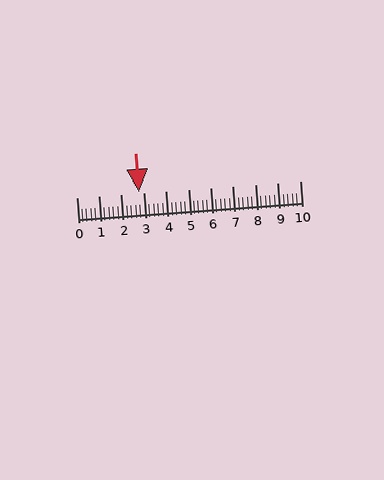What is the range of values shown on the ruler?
The ruler shows values from 0 to 10.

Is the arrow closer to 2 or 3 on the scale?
The arrow is closer to 3.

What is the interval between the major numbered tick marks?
The major tick marks are spaced 1 units apart.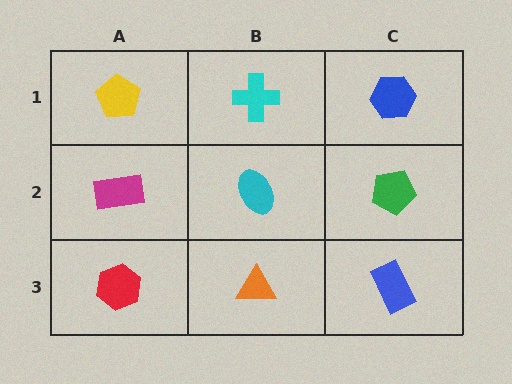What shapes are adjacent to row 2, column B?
A cyan cross (row 1, column B), an orange triangle (row 3, column B), a magenta rectangle (row 2, column A), a green pentagon (row 2, column C).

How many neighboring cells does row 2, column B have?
4.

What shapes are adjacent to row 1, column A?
A magenta rectangle (row 2, column A), a cyan cross (row 1, column B).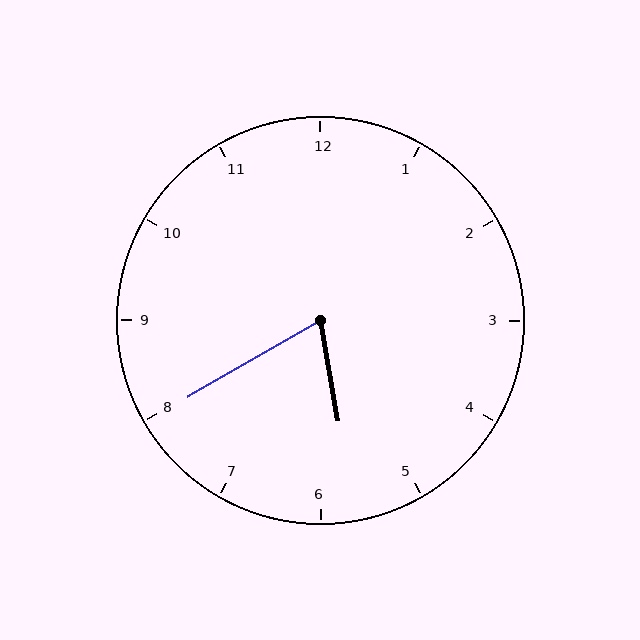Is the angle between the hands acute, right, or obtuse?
It is acute.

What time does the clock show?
5:40.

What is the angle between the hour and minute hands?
Approximately 70 degrees.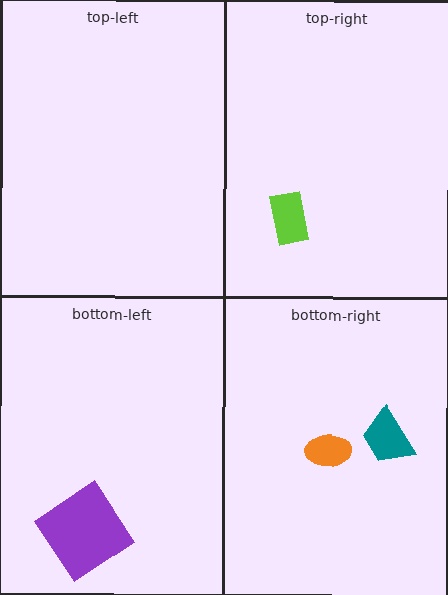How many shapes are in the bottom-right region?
2.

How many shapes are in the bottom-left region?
1.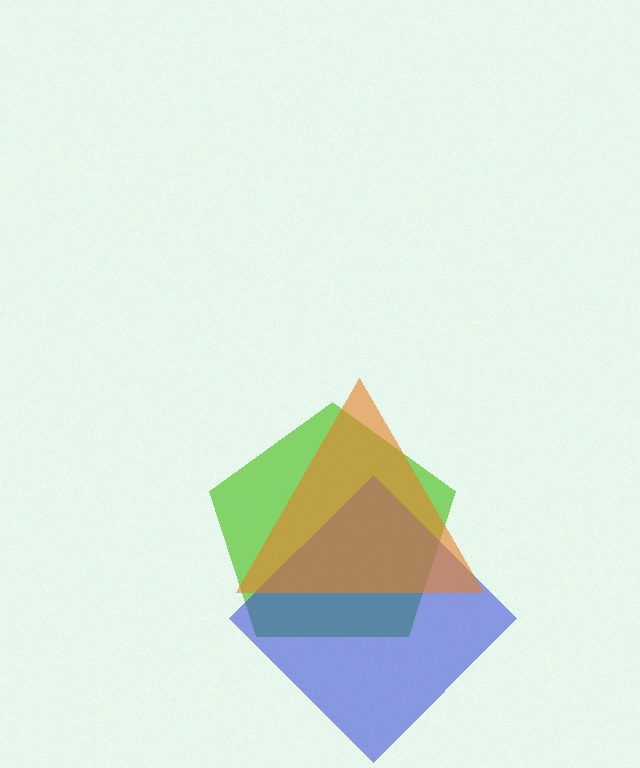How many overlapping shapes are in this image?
There are 3 overlapping shapes in the image.